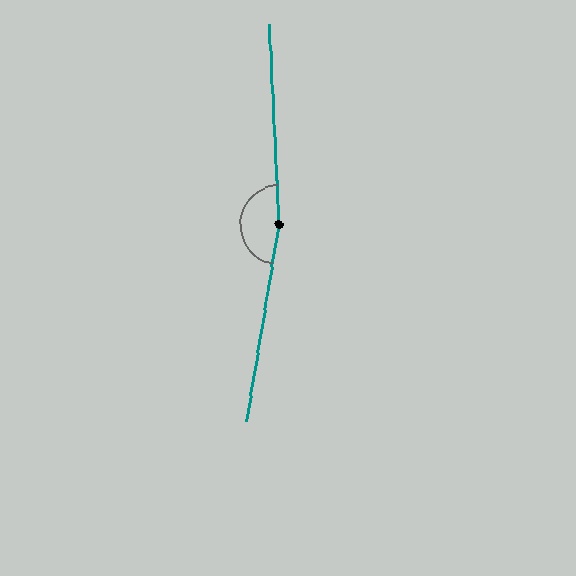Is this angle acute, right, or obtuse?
It is obtuse.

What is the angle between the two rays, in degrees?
Approximately 168 degrees.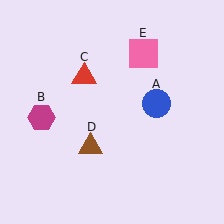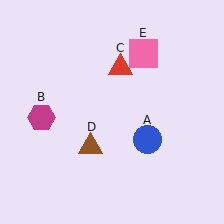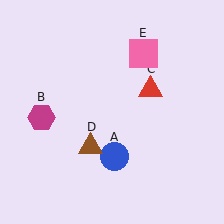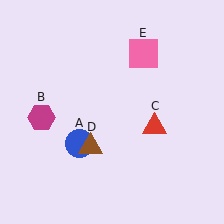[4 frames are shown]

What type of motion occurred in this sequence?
The blue circle (object A), red triangle (object C) rotated clockwise around the center of the scene.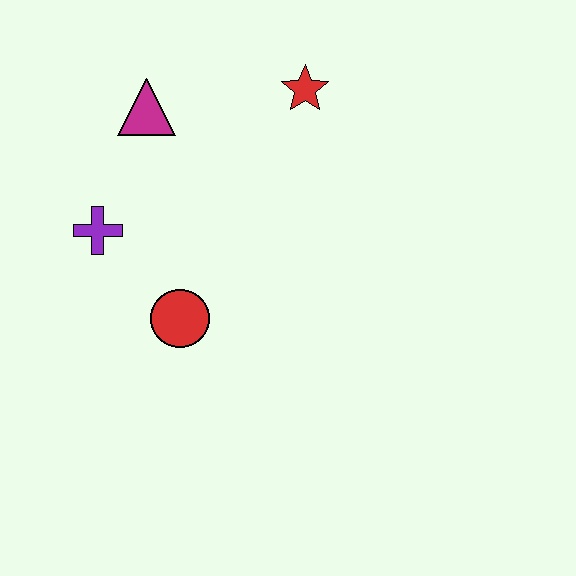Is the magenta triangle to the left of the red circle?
Yes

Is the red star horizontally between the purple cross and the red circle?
No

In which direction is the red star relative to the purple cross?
The red star is to the right of the purple cross.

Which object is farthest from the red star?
The red circle is farthest from the red star.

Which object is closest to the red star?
The magenta triangle is closest to the red star.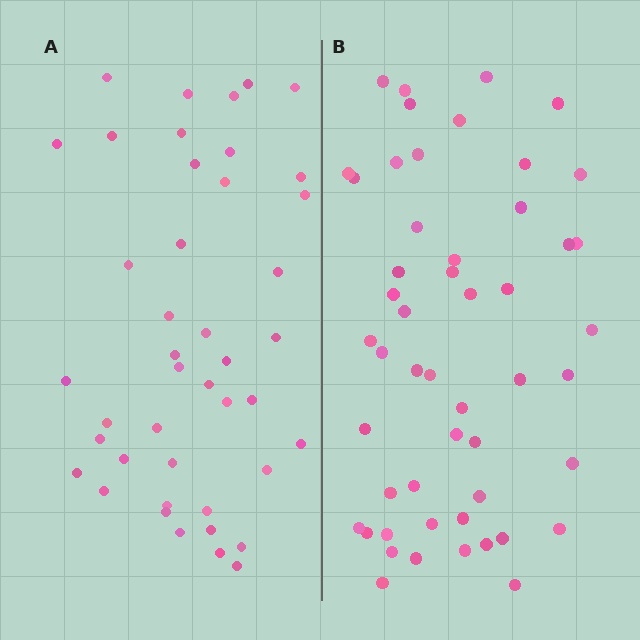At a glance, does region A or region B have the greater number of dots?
Region B (the right region) has more dots.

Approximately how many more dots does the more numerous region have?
Region B has roughly 8 or so more dots than region A.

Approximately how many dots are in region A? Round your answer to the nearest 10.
About 40 dots. (The exact count is 43, which rounds to 40.)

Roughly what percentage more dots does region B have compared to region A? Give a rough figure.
About 20% more.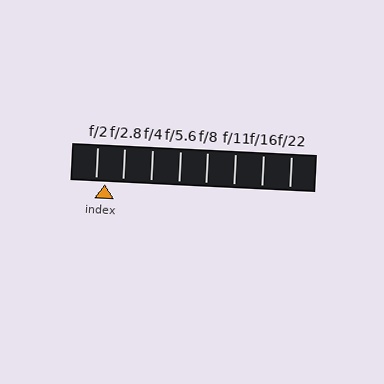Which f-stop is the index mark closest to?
The index mark is closest to f/2.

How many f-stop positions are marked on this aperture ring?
There are 8 f-stop positions marked.